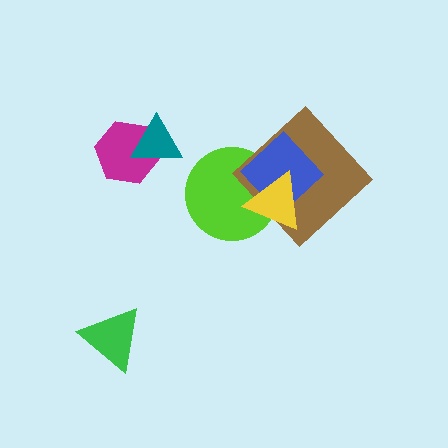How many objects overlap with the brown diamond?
3 objects overlap with the brown diamond.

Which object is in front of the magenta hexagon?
The teal triangle is in front of the magenta hexagon.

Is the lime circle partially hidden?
Yes, it is partially covered by another shape.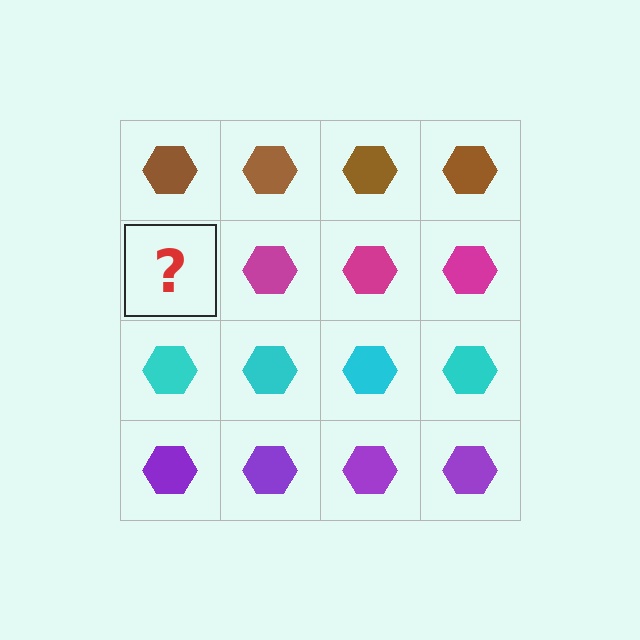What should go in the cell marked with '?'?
The missing cell should contain a magenta hexagon.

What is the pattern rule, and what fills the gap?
The rule is that each row has a consistent color. The gap should be filled with a magenta hexagon.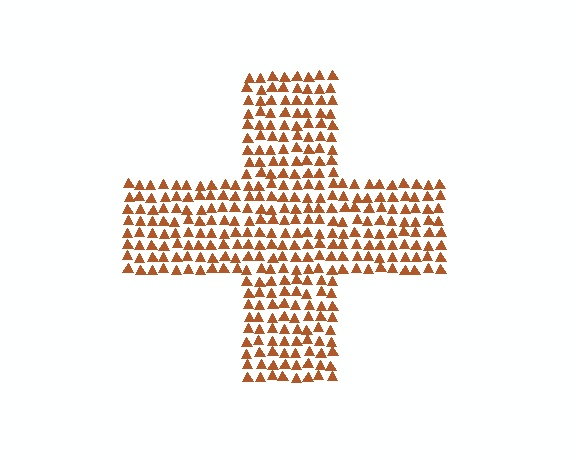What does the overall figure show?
The overall figure shows a cross.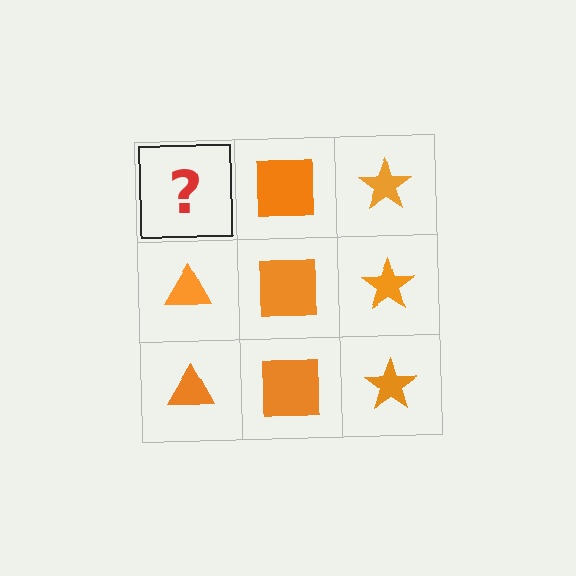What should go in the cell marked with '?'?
The missing cell should contain an orange triangle.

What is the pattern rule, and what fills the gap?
The rule is that each column has a consistent shape. The gap should be filled with an orange triangle.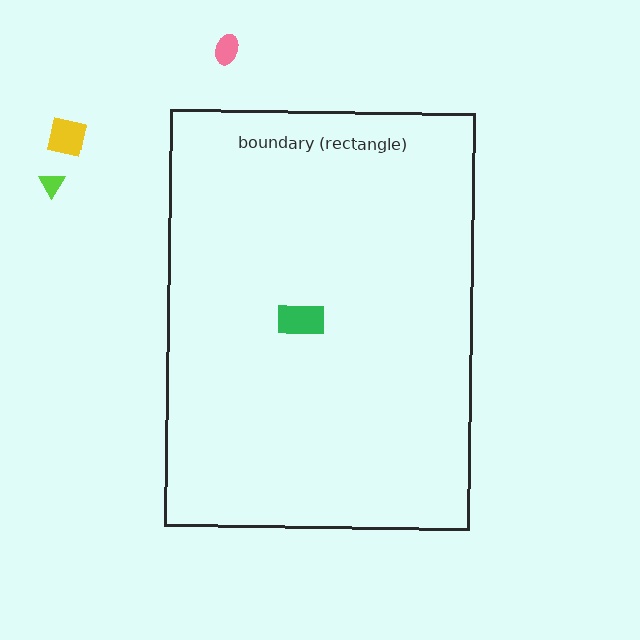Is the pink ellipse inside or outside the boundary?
Outside.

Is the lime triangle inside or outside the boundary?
Outside.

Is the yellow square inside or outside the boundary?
Outside.